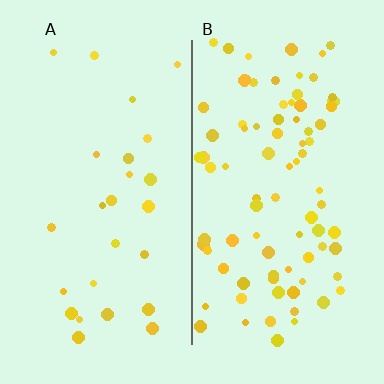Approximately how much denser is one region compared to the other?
Approximately 3.3× — region B over region A.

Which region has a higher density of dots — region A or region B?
B (the right).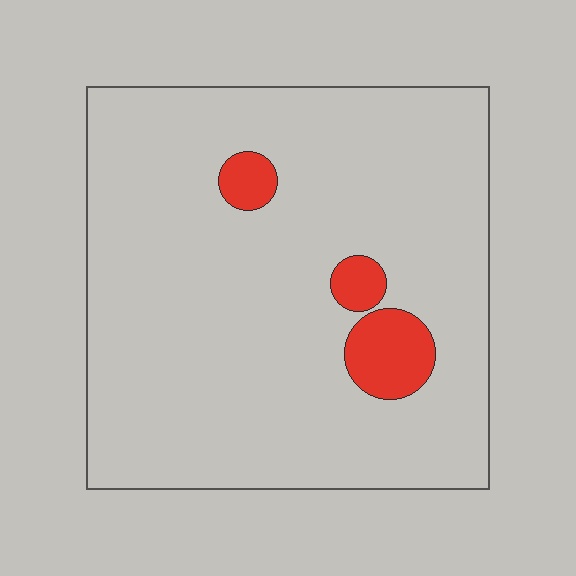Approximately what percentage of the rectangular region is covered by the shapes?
Approximately 5%.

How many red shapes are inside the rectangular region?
3.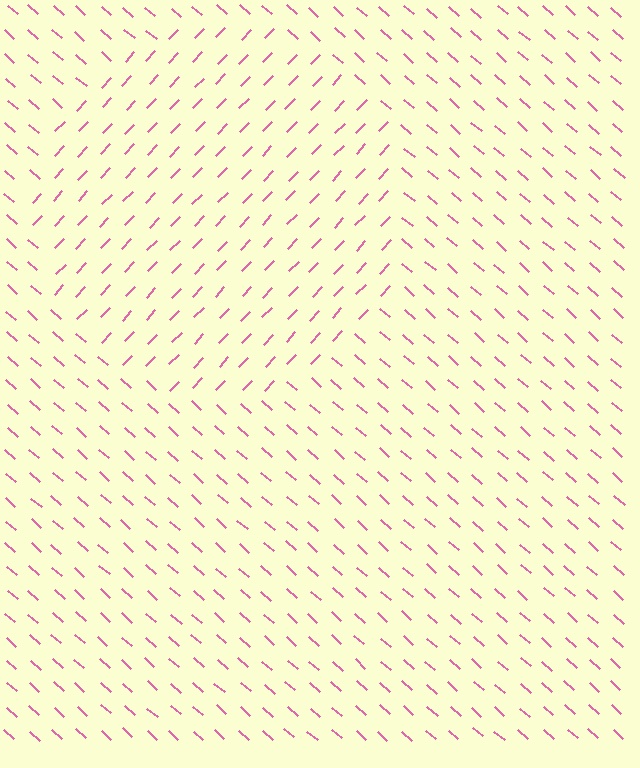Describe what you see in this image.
The image is filled with small pink line segments. A circle region in the image has lines oriented differently from the surrounding lines, creating a visible texture boundary.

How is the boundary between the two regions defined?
The boundary is defined purely by a change in line orientation (approximately 88 degrees difference). All lines are the same color and thickness.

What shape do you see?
I see a circle.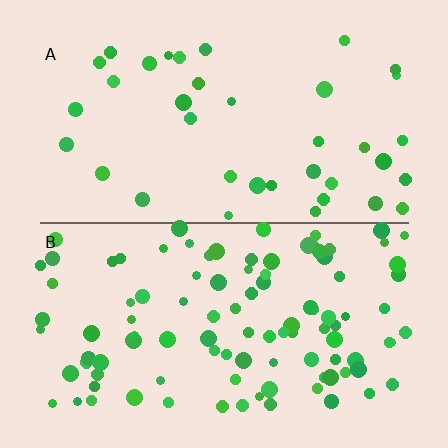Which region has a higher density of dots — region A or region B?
B (the bottom).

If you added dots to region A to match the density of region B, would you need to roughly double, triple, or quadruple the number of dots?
Approximately triple.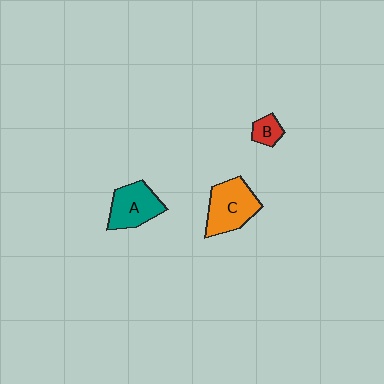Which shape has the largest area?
Shape C (orange).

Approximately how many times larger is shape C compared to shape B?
Approximately 3.0 times.